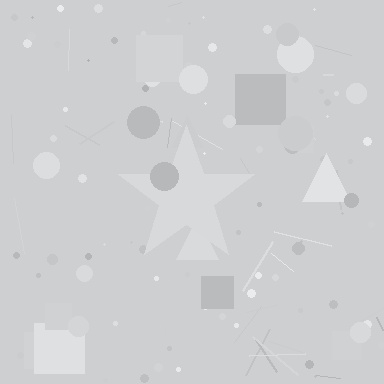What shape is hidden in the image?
A star is hidden in the image.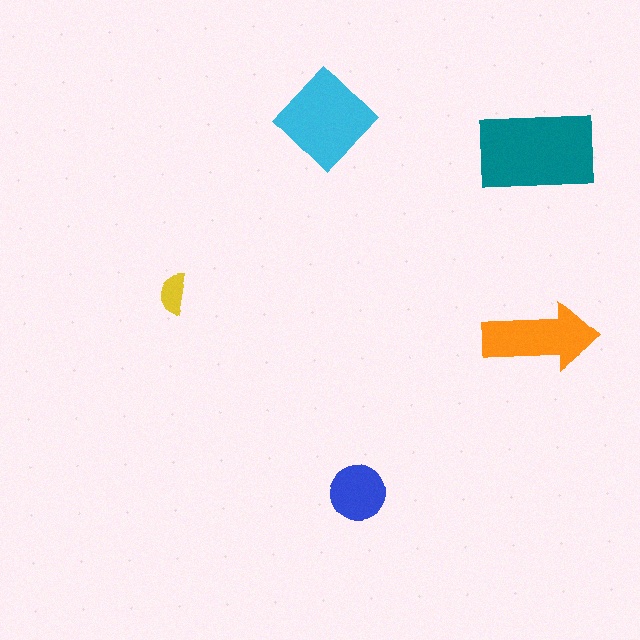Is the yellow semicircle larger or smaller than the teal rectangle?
Smaller.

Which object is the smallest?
The yellow semicircle.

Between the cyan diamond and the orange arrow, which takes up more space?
The cyan diamond.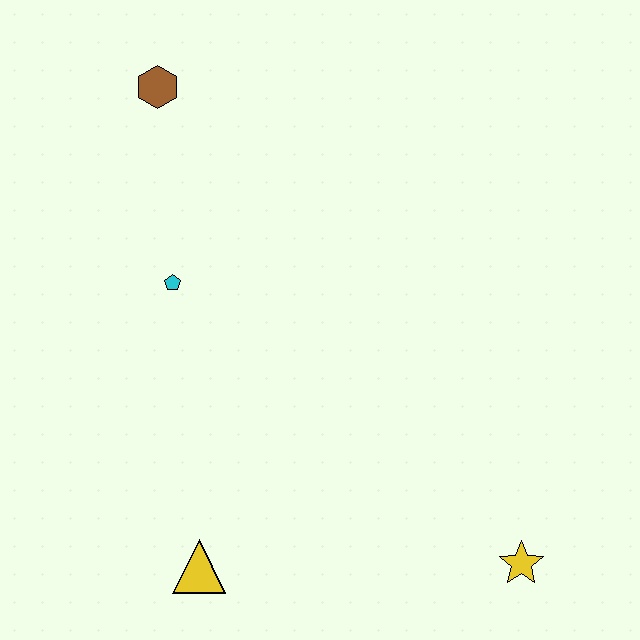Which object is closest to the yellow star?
The yellow triangle is closest to the yellow star.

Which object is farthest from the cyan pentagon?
The yellow star is farthest from the cyan pentagon.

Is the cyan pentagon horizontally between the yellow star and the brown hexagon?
Yes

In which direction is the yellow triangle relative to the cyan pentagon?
The yellow triangle is below the cyan pentagon.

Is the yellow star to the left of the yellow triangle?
No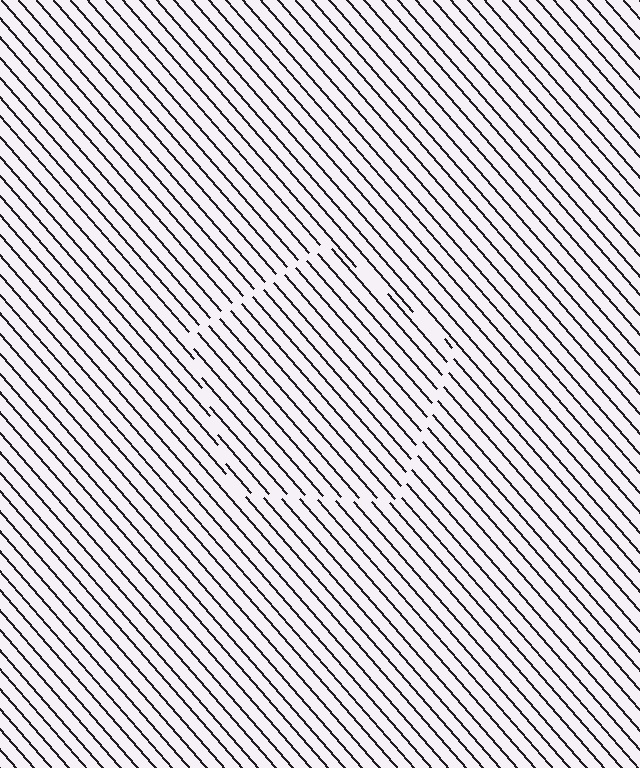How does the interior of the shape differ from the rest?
The interior of the shape contains the same grating, shifted by half a period — the contour is defined by the phase discontinuity where line-ends from the inner and outer gratings abut.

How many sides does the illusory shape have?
5 sides — the line-ends trace a pentagon.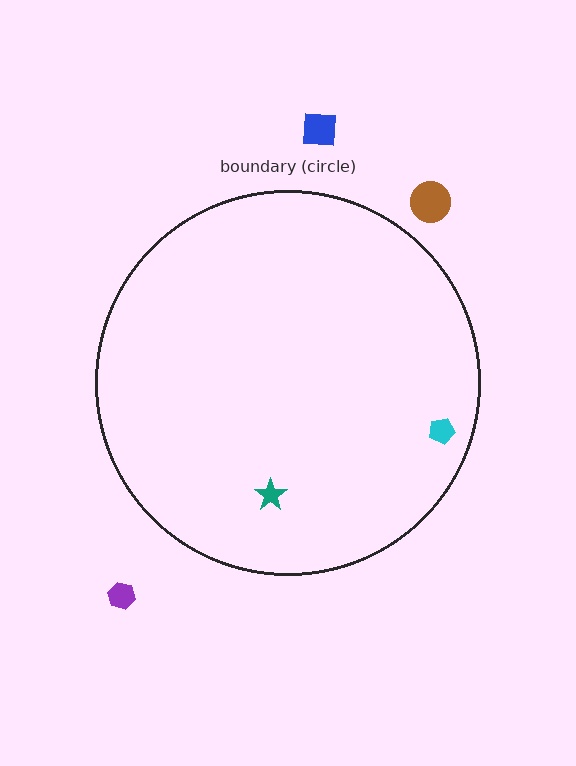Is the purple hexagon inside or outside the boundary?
Outside.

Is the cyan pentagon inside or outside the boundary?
Inside.